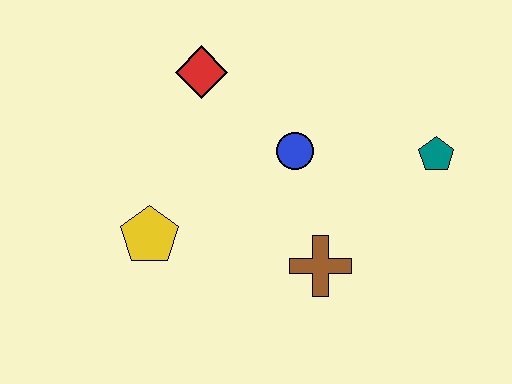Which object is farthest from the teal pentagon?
The yellow pentagon is farthest from the teal pentagon.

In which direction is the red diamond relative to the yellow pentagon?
The red diamond is above the yellow pentagon.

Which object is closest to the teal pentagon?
The blue circle is closest to the teal pentagon.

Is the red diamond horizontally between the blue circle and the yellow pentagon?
Yes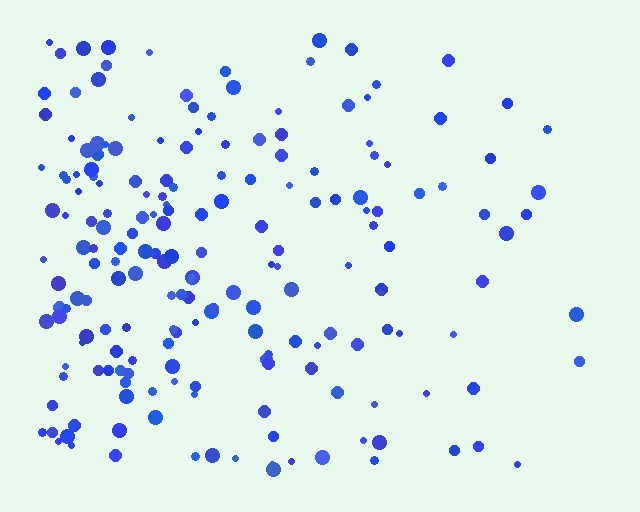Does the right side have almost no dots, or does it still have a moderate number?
Still a moderate number, just noticeably fewer than the left.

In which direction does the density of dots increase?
From right to left, with the left side densest.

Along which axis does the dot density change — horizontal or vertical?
Horizontal.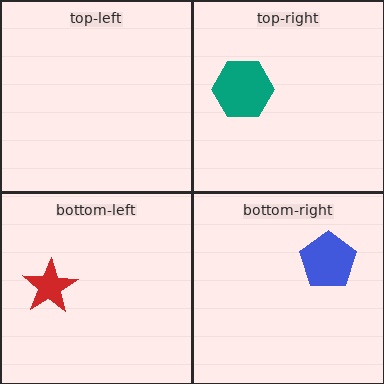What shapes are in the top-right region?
The teal hexagon.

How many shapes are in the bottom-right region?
1.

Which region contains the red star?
The bottom-left region.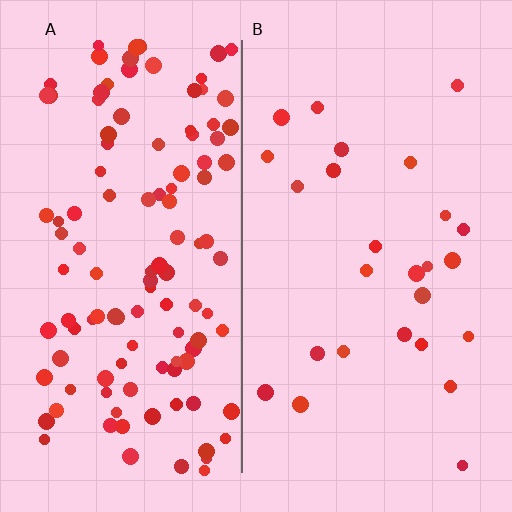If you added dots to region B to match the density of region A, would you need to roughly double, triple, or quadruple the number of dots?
Approximately quadruple.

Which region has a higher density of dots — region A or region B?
A (the left).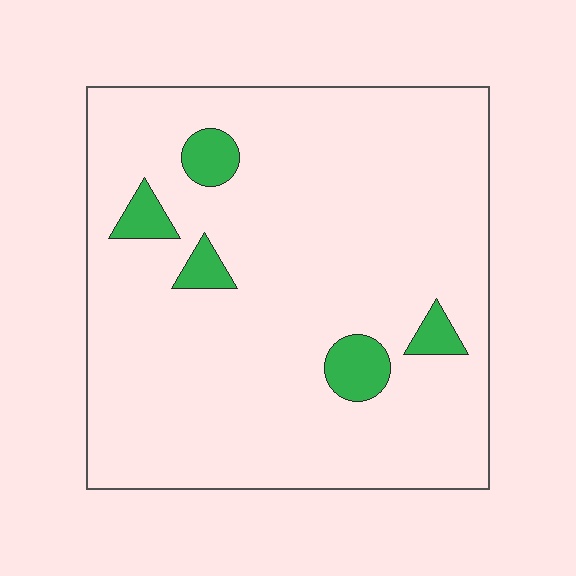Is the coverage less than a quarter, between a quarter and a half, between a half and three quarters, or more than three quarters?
Less than a quarter.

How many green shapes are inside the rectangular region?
5.